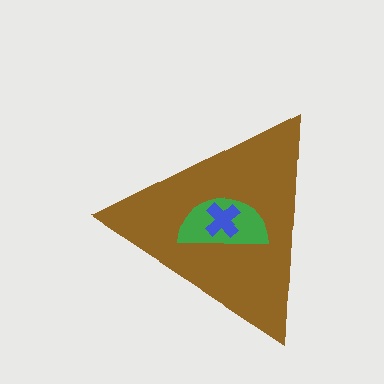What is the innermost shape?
The blue cross.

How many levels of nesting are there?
3.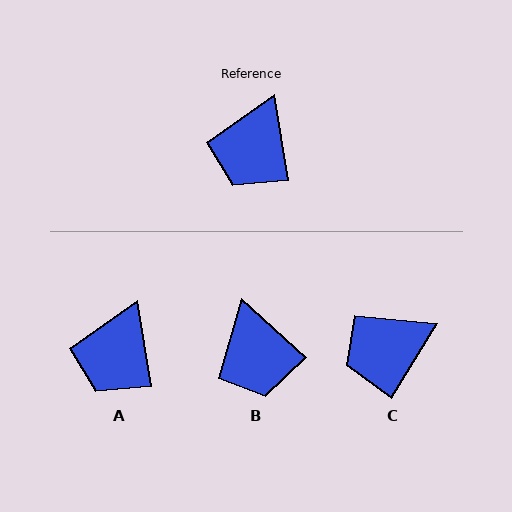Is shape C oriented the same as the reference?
No, it is off by about 41 degrees.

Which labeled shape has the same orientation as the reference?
A.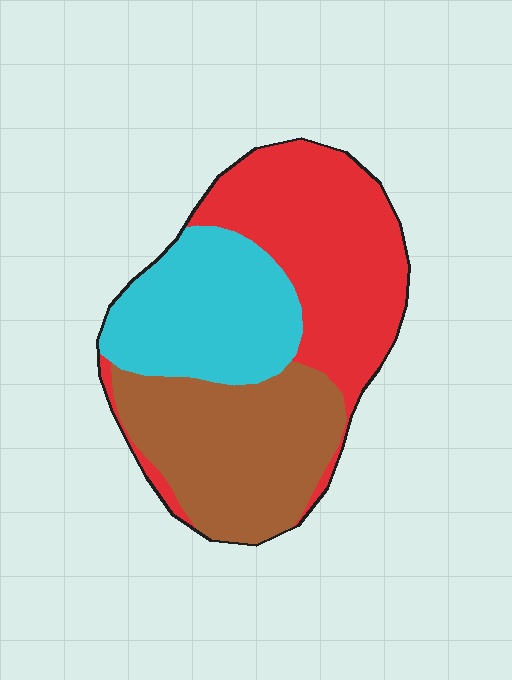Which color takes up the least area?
Cyan, at roughly 30%.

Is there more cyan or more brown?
Brown.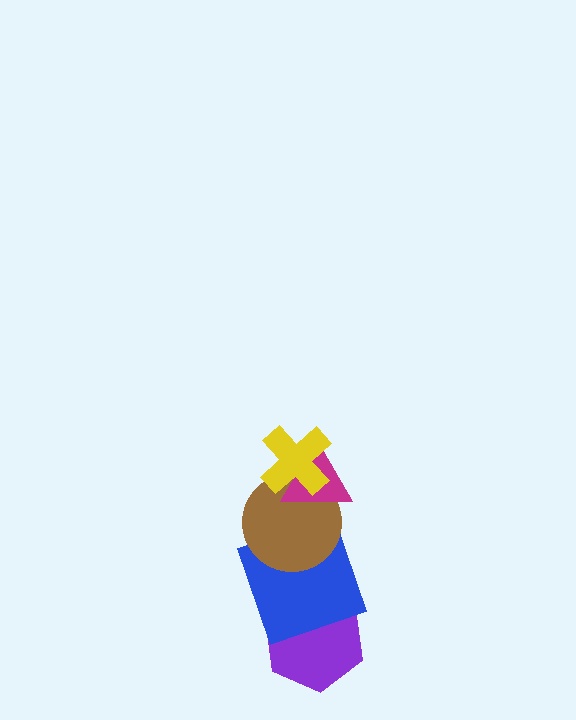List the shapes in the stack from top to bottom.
From top to bottom: the yellow cross, the magenta triangle, the brown circle, the blue square, the purple hexagon.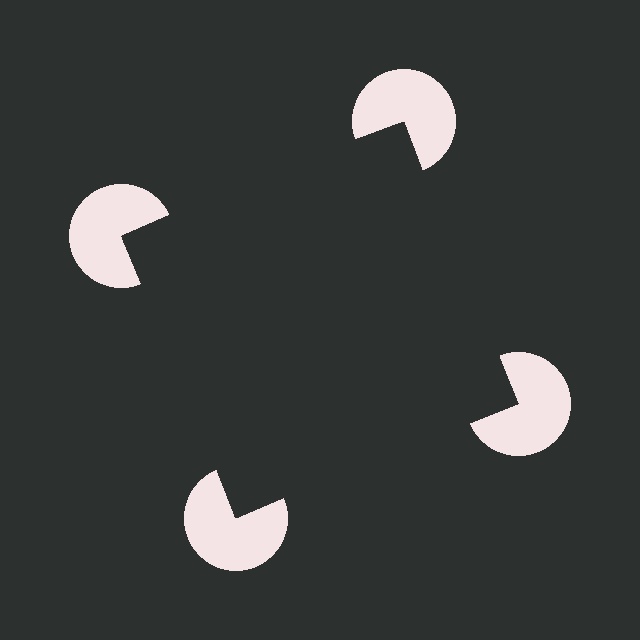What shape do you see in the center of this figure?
An illusory square — its edges are inferred from the aligned wedge cuts in the pac-man discs, not physically drawn.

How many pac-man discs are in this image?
There are 4 — one at each vertex of the illusory square.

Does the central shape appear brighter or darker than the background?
It typically appears slightly darker than the background, even though no actual brightness change is drawn.